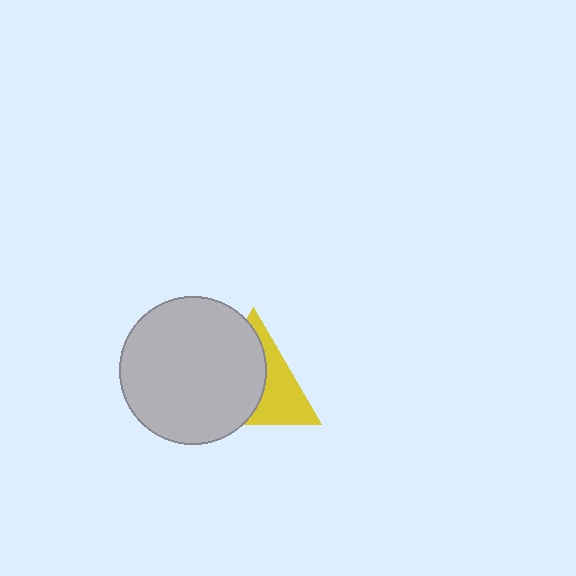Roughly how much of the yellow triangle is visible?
A small part of it is visible (roughly 42%).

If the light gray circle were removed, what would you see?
You would see the complete yellow triangle.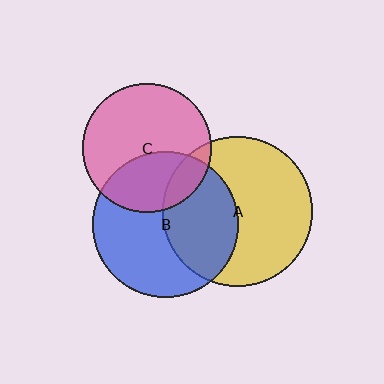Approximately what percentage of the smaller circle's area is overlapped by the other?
Approximately 35%.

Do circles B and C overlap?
Yes.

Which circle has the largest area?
Circle A (yellow).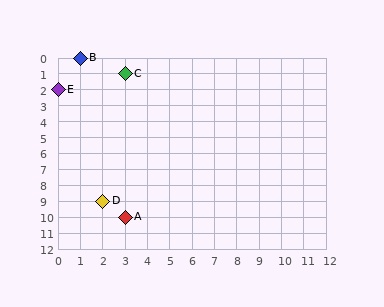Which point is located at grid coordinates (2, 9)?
Point D is at (2, 9).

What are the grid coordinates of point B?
Point B is at grid coordinates (1, 0).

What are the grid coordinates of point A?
Point A is at grid coordinates (3, 10).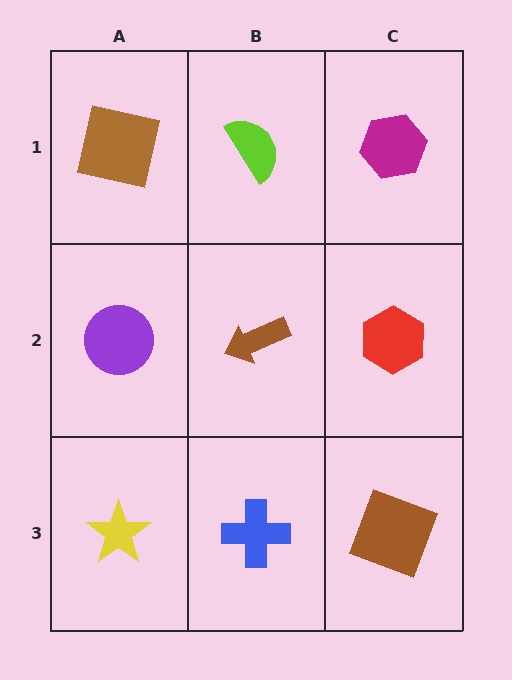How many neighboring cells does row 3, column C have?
2.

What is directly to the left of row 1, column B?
A brown square.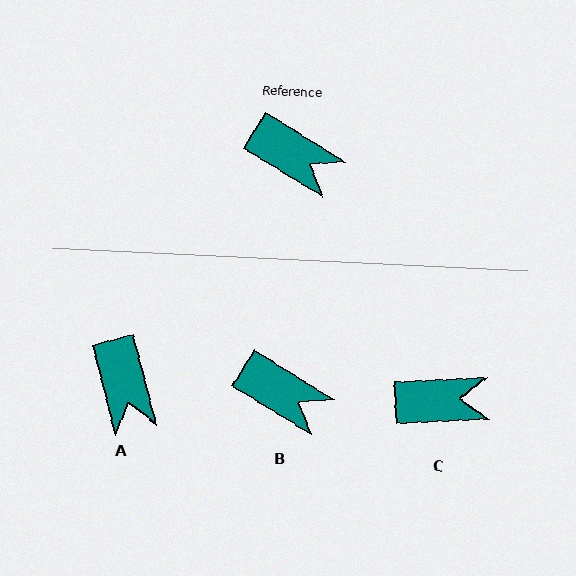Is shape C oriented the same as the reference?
No, it is off by about 35 degrees.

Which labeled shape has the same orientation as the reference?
B.